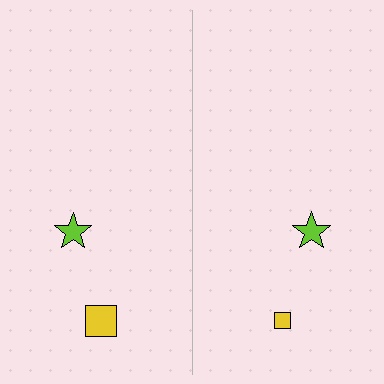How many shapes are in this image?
There are 4 shapes in this image.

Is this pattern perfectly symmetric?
No, the pattern is not perfectly symmetric. The yellow square on the right side has a different size than its mirror counterpart.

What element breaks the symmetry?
The yellow square on the right side has a different size than its mirror counterpart.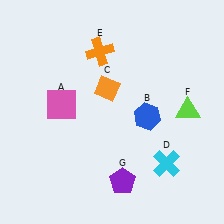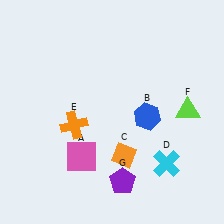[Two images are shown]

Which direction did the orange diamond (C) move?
The orange diamond (C) moved down.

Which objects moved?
The objects that moved are: the pink square (A), the orange diamond (C), the orange cross (E).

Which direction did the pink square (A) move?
The pink square (A) moved down.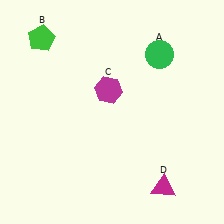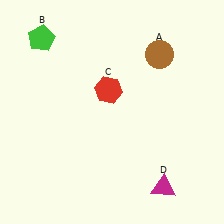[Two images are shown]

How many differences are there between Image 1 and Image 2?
There are 2 differences between the two images.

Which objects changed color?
A changed from green to brown. C changed from magenta to red.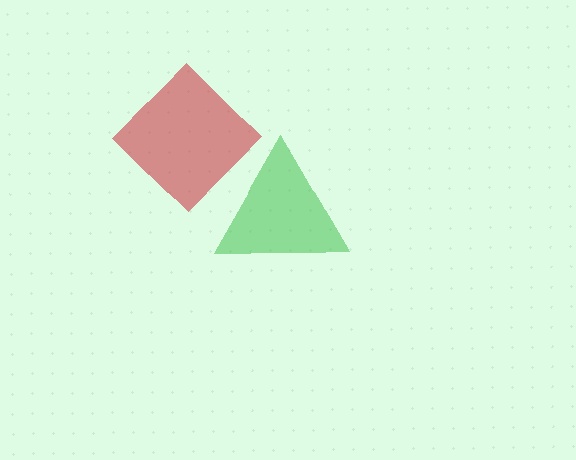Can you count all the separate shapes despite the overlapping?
Yes, there are 2 separate shapes.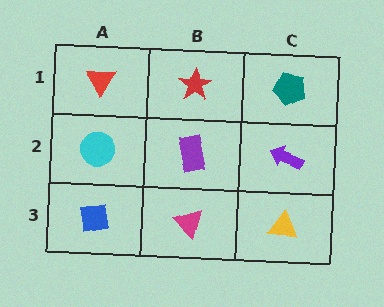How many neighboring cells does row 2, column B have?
4.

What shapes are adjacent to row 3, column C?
A purple arrow (row 2, column C), a magenta triangle (row 3, column B).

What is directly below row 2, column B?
A magenta triangle.